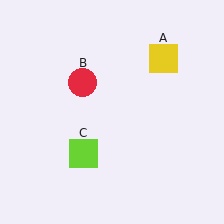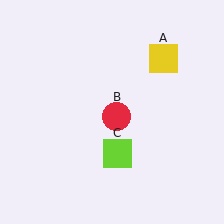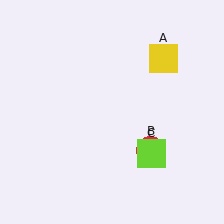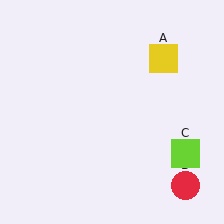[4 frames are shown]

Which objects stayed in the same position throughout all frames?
Yellow square (object A) remained stationary.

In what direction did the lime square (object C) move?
The lime square (object C) moved right.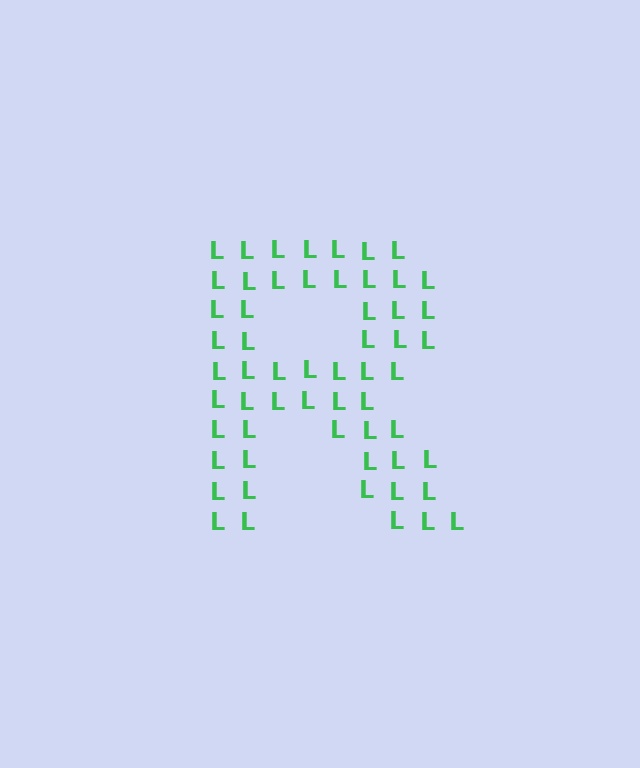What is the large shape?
The large shape is the letter R.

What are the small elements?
The small elements are letter L's.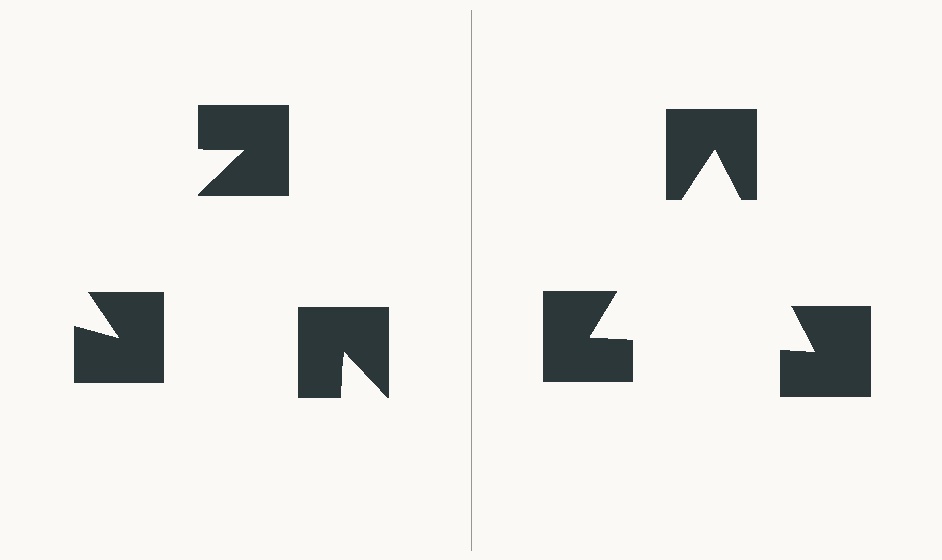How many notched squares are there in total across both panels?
6 — 3 on each side.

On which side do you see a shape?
An illusory triangle appears on the right side. On the left side the wedge cuts are rotated, so no coherent shape forms.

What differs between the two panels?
The notched squares are positioned identically on both sides; only the wedge orientations differ. On the right they align to a triangle; on the left they are misaligned.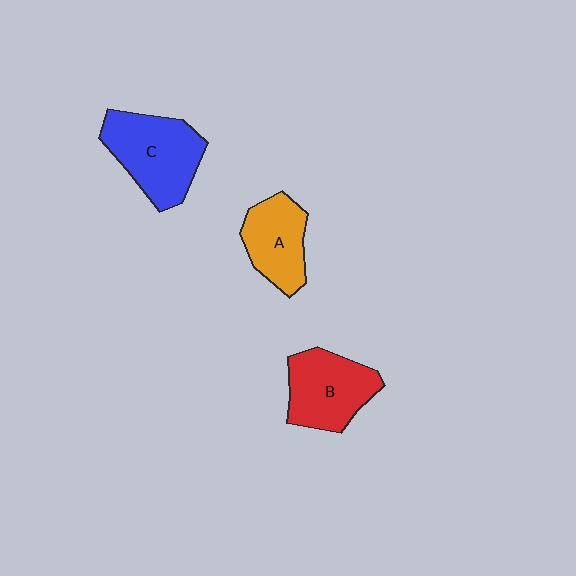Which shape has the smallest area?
Shape A (orange).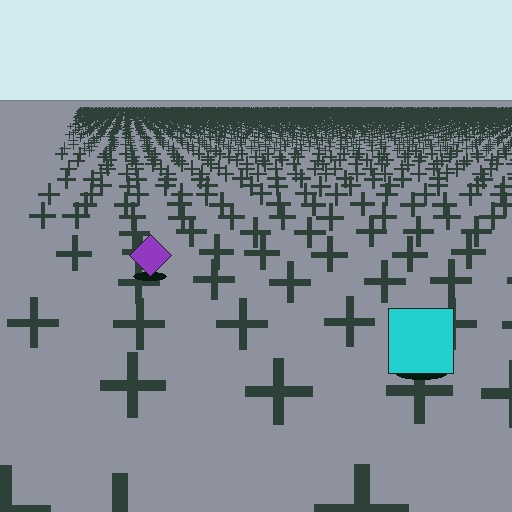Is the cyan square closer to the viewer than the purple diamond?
Yes. The cyan square is closer — you can tell from the texture gradient: the ground texture is coarser near it.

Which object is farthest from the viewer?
The purple diamond is farthest from the viewer. It appears smaller and the ground texture around it is denser.